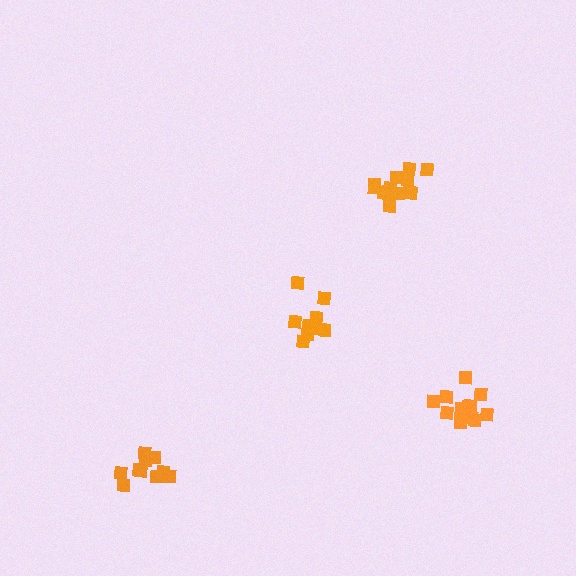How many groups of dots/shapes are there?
There are 4 groups.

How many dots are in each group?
Group 1: 14 dots, Group 2: 14 dots, Group 3: 9 dots, Group 4: 10 dots (47 total).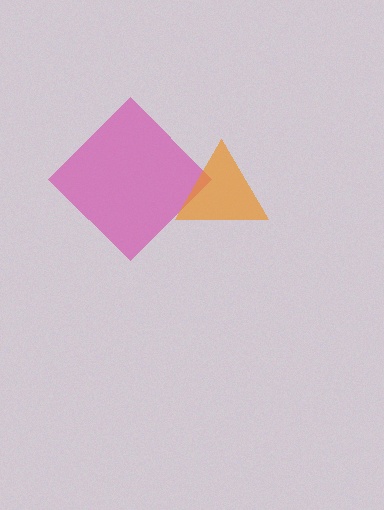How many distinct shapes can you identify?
There are 2 distinct shapes: a magenta diamond, an orange triangle.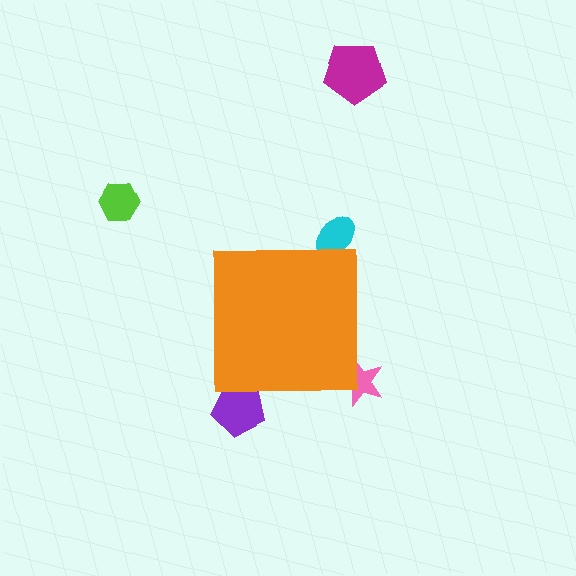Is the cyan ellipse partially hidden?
Yes, the cyan ellipse is partially hidden behind the orange square.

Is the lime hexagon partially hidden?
No, the lime hexagon is fully visible.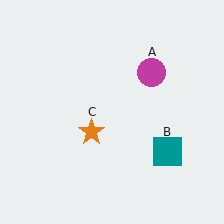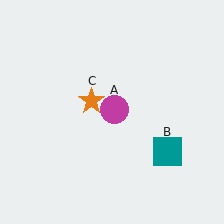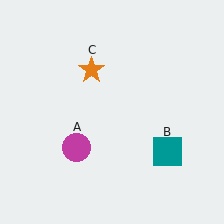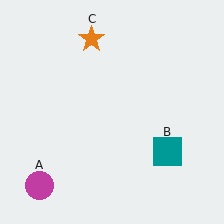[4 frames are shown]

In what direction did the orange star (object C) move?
The orange star (object C) moved up.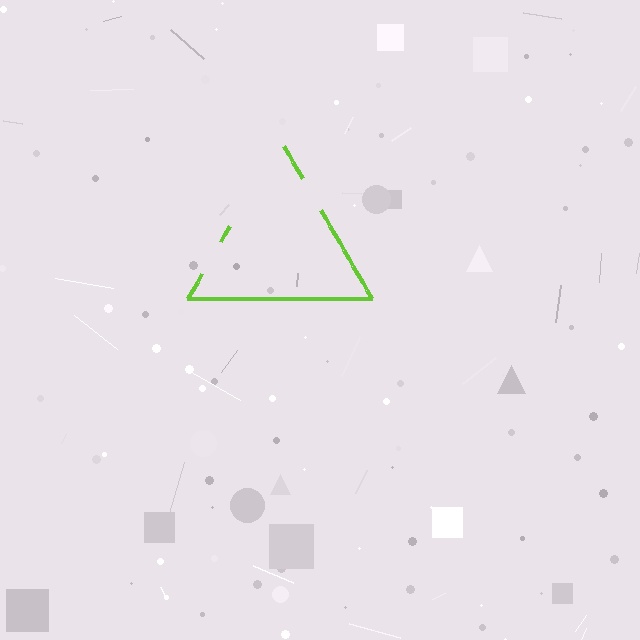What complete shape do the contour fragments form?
The contour fragments form a triangle.